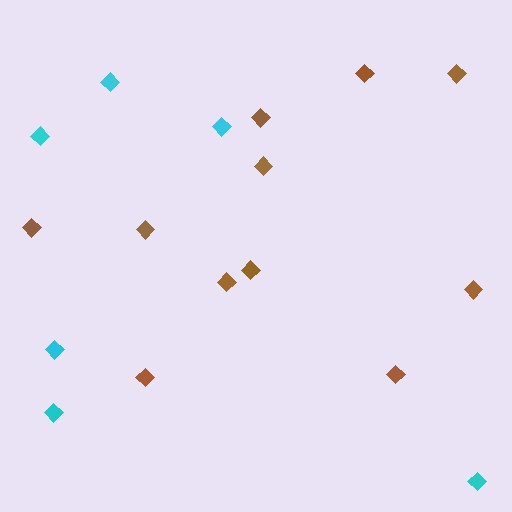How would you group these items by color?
There are 2 groups: one group of brown diamonds (11) and one group of cyan diamonds (6).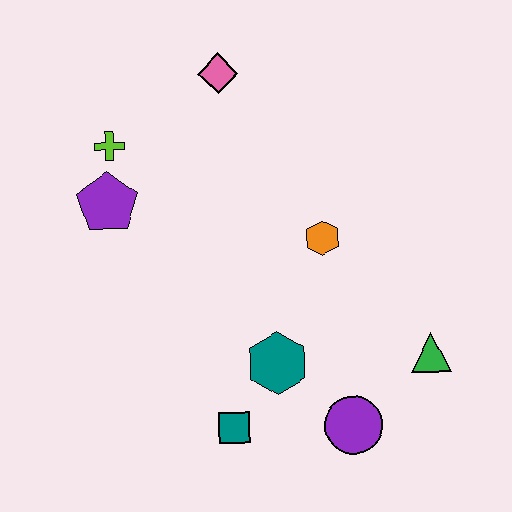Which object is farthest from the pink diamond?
The purple circle is farthest from the pink diamond.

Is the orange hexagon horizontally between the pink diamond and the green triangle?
Yes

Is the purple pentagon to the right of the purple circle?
No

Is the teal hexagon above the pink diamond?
No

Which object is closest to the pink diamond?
The lime cross is closest to the pink diamond.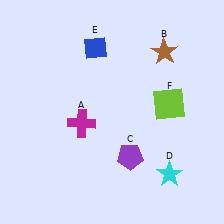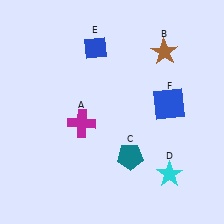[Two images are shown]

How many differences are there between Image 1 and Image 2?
There are 2 differences between the two images.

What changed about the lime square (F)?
In Image 1, F is lime. In Image 2, it changed to blue.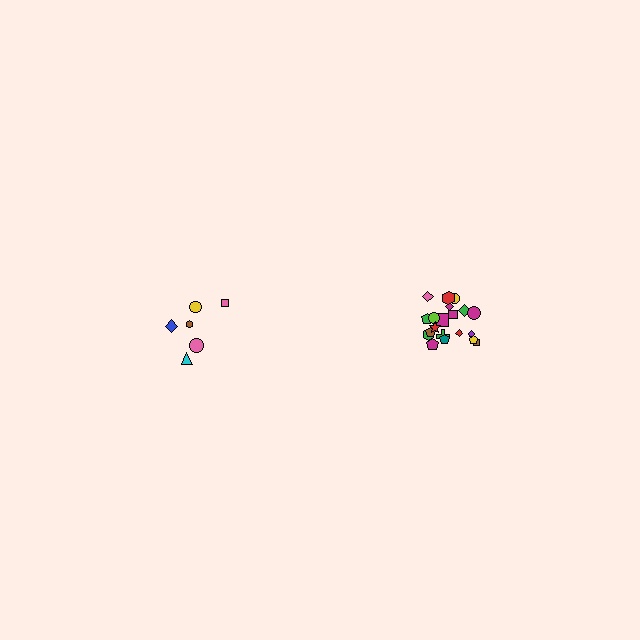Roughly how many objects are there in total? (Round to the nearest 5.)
Roughly 30 objects in total.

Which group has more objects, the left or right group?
The right group.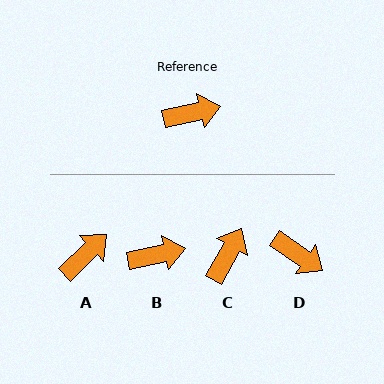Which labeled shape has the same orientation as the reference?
B.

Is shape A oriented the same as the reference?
No, it is off by about 31 degrees.